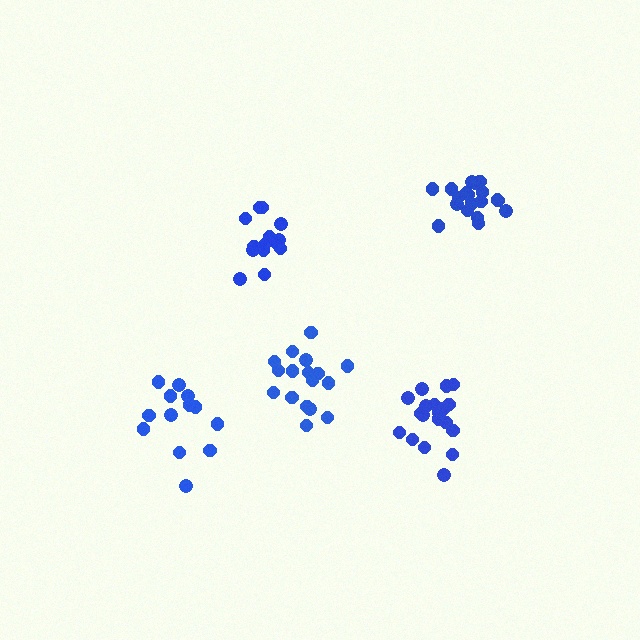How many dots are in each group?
Group 1: 17 dots, Group 2: 13 dots, Group 3: 14 dots, Group 4: 19 dots, Group 5: 19 dots (82 total).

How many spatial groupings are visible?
There are 5 spatial groupings.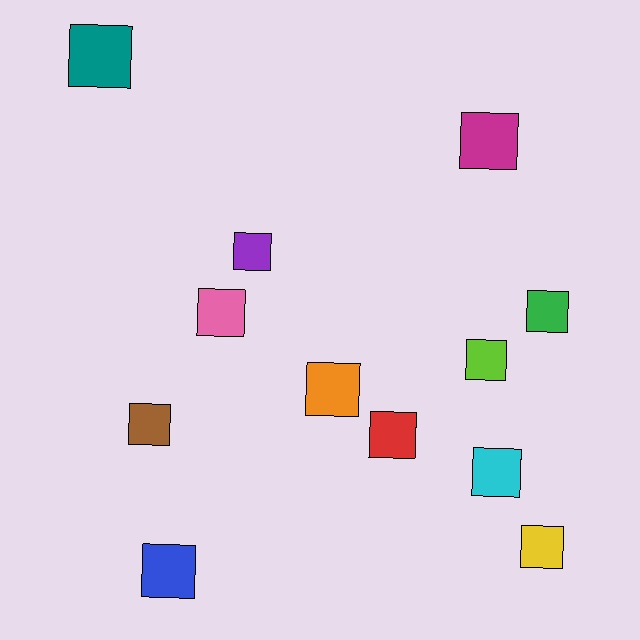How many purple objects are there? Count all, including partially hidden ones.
There is 1 purple object.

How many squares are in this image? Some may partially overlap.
There are 12 squares.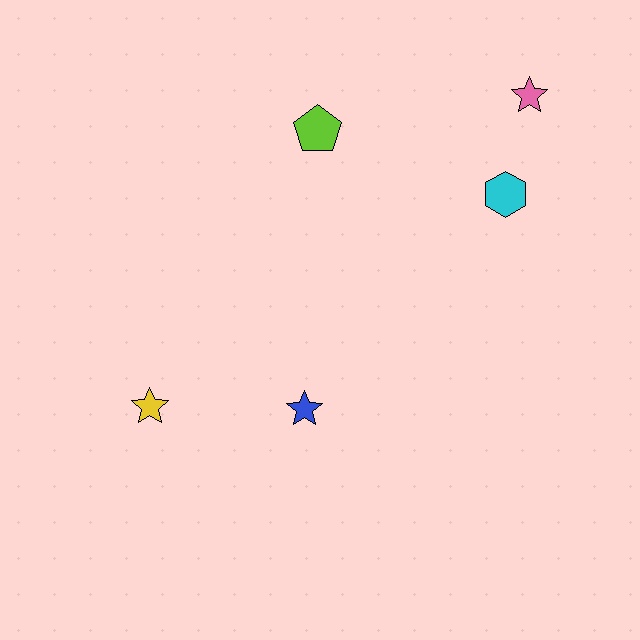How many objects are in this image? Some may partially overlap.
There are 5 objects.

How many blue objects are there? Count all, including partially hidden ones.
There is 1 blue object.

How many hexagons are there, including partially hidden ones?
There is 1 hexagon.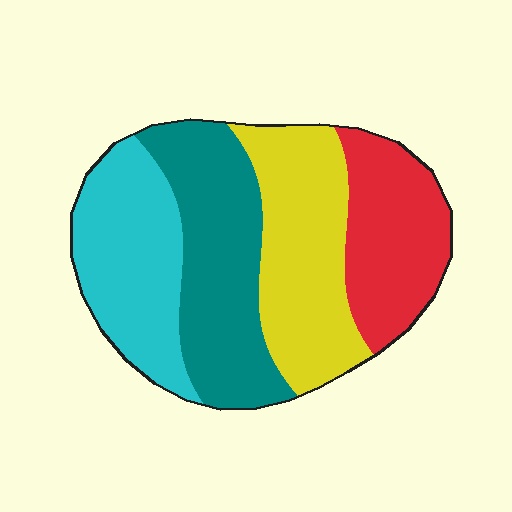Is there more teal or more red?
Teal.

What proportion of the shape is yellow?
Yellow takes up about one quarter (1/4) of the shape.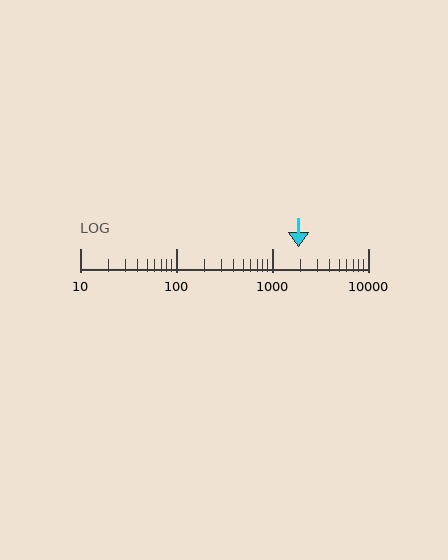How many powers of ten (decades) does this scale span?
The scale spans 3 decades, from 10 to 10000.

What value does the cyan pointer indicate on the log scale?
The pointer indicates approximately 1900.